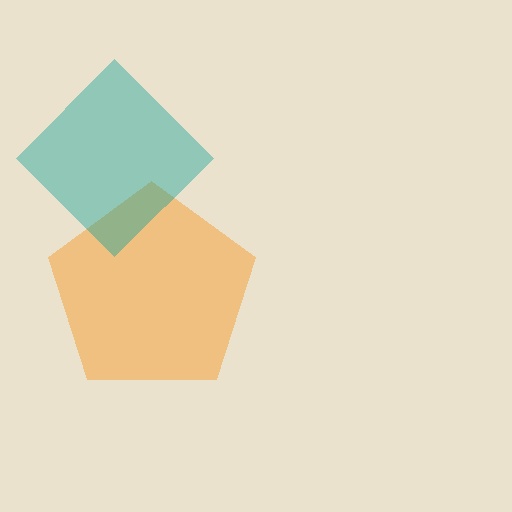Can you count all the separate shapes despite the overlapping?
Yes, there are 2 separate shapes.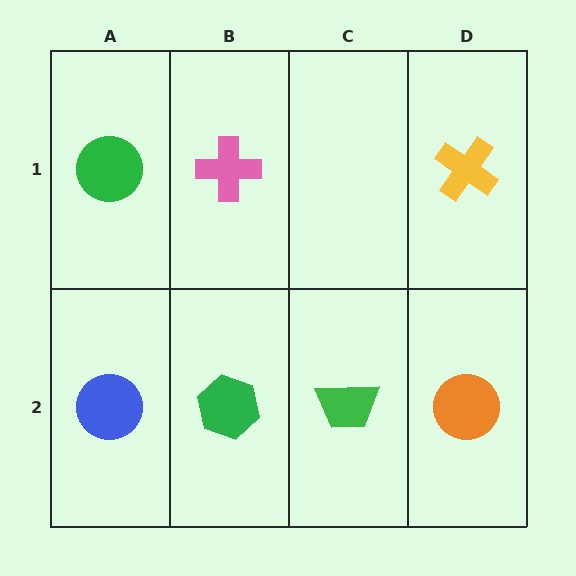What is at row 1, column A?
A green circle.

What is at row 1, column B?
A pink cross.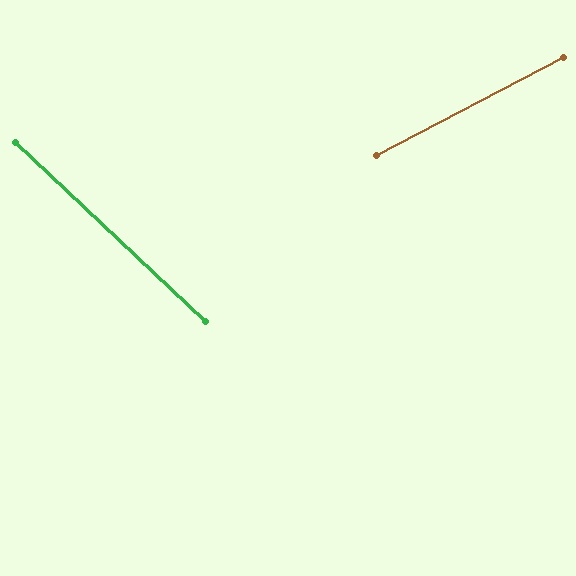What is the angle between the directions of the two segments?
Approximately 71 degrees.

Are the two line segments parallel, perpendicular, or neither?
Neither parallel nor perpendicular — they differ by about 71°.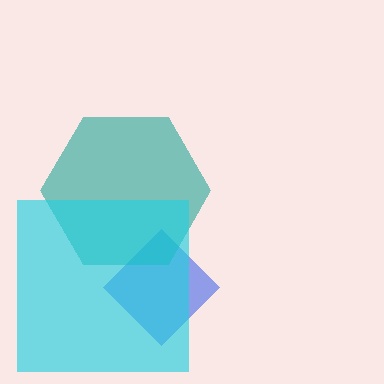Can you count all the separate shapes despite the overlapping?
Yes, there are 3 separate shapes.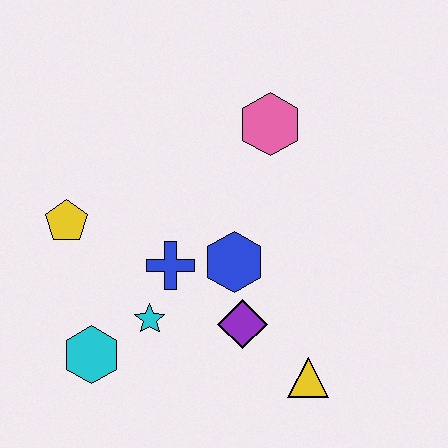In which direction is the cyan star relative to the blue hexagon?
The cyan star is to the left of the blue hexagon.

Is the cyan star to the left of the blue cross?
Yes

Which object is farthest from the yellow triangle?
The yellow pentagon is farthest from the yellow triangle.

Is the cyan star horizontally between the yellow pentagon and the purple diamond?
Yes